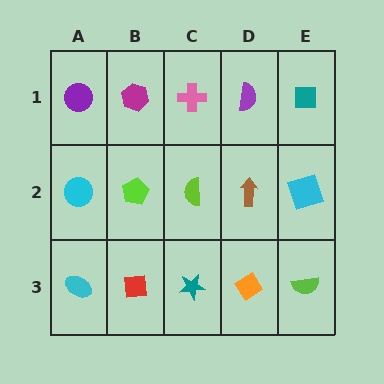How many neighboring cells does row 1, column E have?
2.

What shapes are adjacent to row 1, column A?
A cyan circle (row 2, column A), a magenta hexagon (row 1, column B).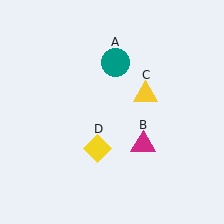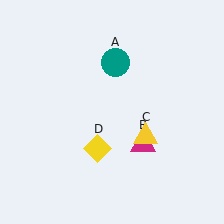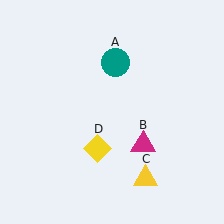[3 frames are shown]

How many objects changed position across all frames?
1 object changed position: yellow triangle (object C).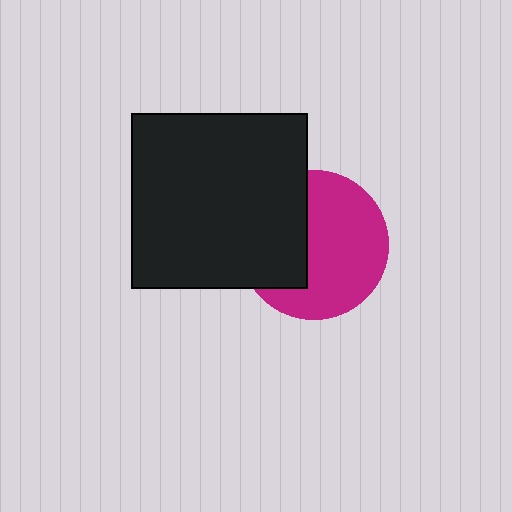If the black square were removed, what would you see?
You would see the complete magenta circle.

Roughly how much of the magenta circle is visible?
About half of it is visible (roughly 62%).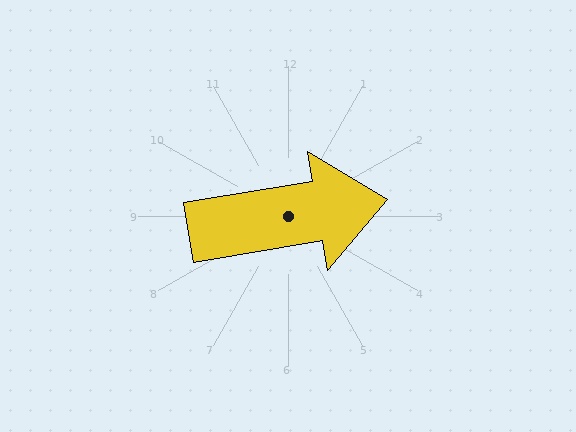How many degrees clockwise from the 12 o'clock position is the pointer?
Approximately 81 degrees.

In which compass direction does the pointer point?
East.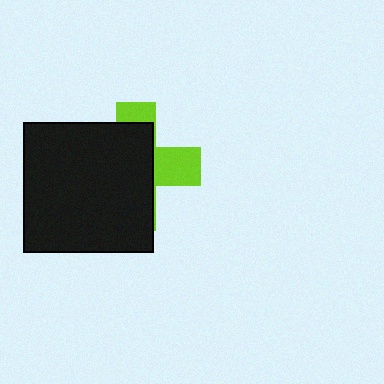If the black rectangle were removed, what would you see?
You would see the complete lime cross.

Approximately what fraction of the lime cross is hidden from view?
Roughly 68% of the lime cross is hidden behind the black rectangle.